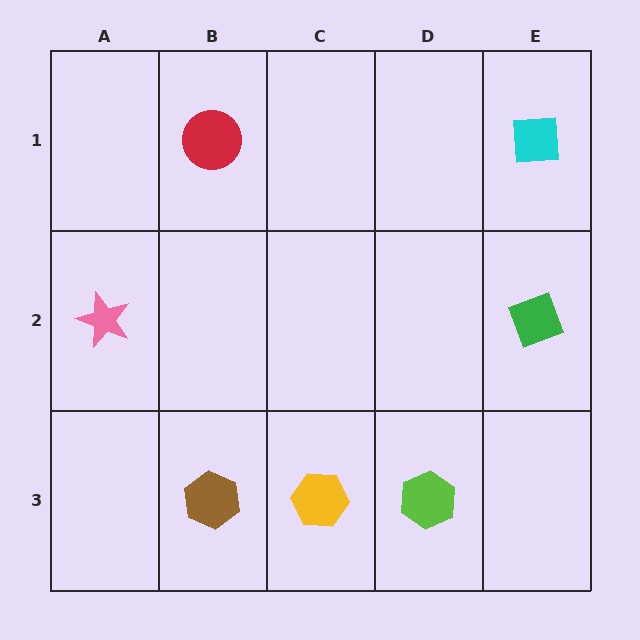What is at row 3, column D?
A lime hexagon.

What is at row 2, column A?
A pink star.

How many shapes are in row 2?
2 shapes.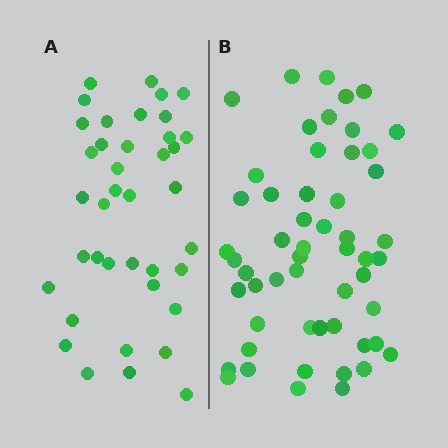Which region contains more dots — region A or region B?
Region B (the right region) has more dots.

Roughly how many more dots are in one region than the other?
Region B has approximately 15 more dots than region A.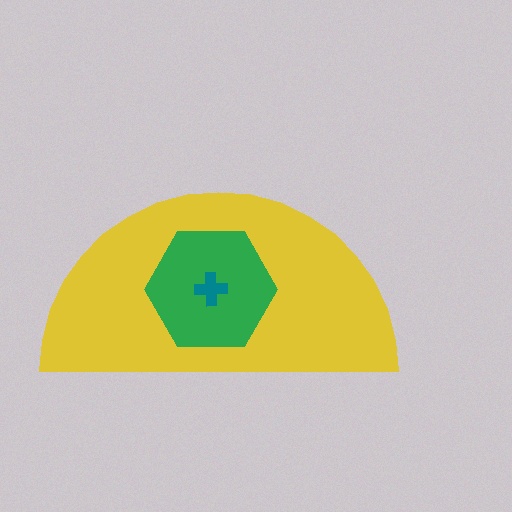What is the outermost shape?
The yellow semicircle.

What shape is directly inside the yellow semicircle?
The green hexagon.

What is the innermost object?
The teal cross.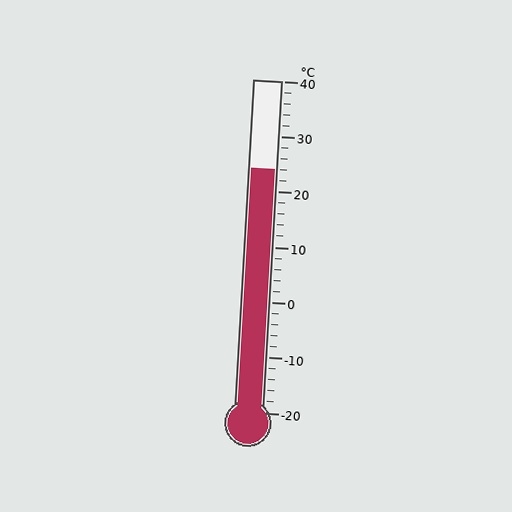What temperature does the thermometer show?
The thermometer shows approximately 24°C.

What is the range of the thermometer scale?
The thermometer scale ranges from -20°C to 40°C.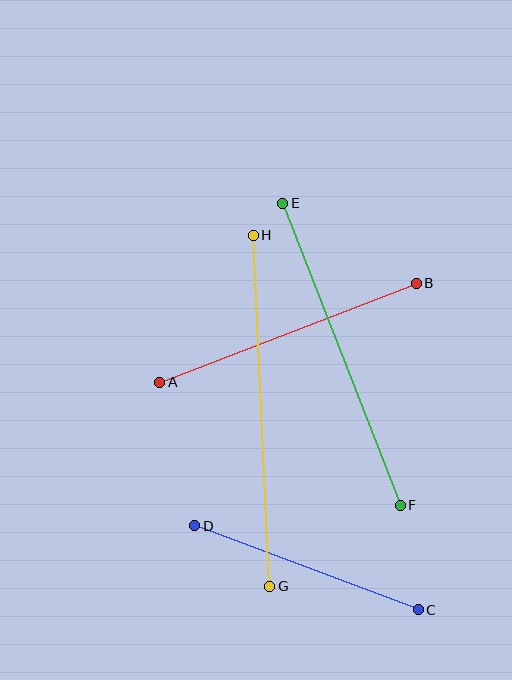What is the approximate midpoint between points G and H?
The midpoint is at approximately (262, 411) pixels.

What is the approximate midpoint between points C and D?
The midpoint is at approximately (306, 568) pixels.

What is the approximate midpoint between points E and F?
The midpoint is at approximately (342, 354) pixels.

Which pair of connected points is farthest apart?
Points G and H are farthest apart.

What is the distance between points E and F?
The distance is approximately 324 pixels.